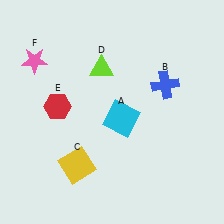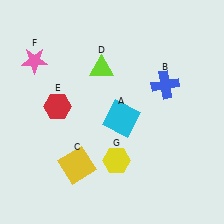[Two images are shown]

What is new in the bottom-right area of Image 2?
A yellow hexagon (G) was added in the bottom-right area of Image 2.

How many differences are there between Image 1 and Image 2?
There is 1 difference between the two images.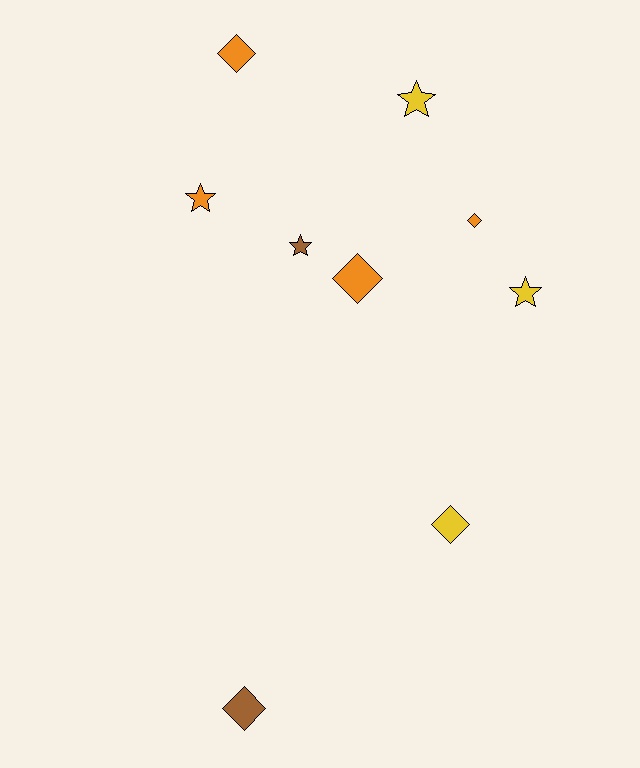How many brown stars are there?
There is 1 brown star.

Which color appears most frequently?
Orange, with 4 objects.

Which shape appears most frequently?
Diamond, with 5 objects.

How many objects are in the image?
There are 9 objects.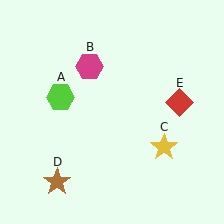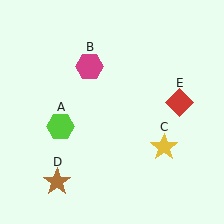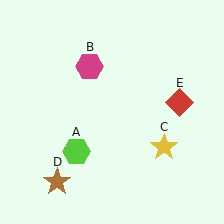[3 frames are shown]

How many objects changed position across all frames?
1 object changed position: lime hexagon (object A).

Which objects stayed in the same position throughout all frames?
Magenta hexagon (object B) and yellow star (object C) and brown star (object D) and red diamond (object E) remained stationary.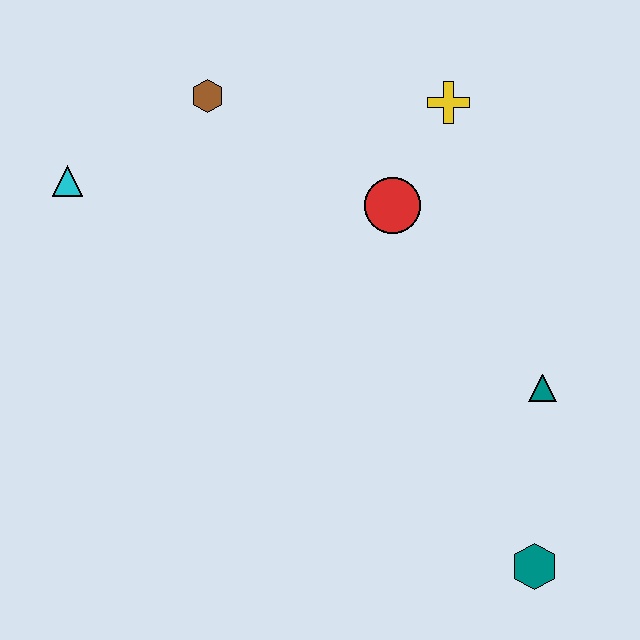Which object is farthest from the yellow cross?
The teal hexagon is farthest from the yellow cross.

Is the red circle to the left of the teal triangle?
Yes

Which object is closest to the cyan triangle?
The brown hexagon is closest to the cyan triangle.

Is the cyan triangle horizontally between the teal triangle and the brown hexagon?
No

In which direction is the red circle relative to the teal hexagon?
The red circle is above the teal hexagon.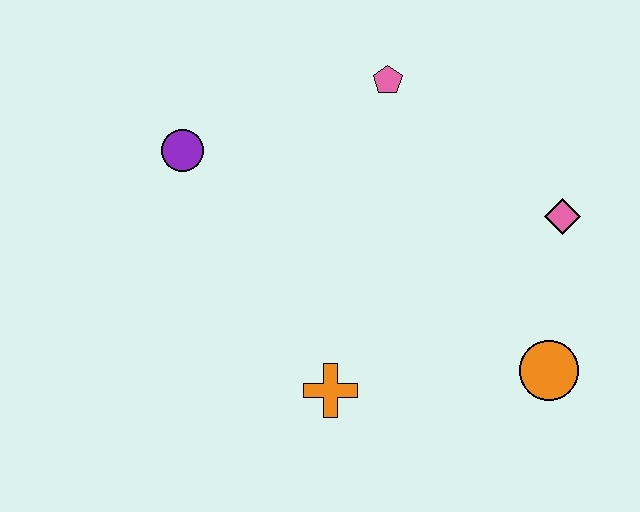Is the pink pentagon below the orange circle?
No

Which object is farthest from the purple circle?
The orange circle is farthest from the purple circle.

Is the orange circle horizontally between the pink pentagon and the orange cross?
No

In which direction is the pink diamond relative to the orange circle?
The pink diamond is above the orange circle.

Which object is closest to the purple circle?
The pink pentagon is closest to the purple circle.